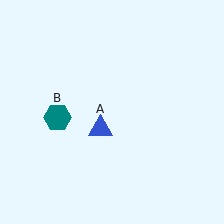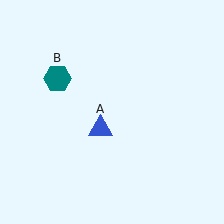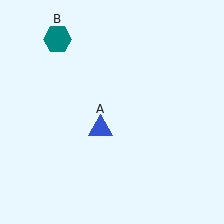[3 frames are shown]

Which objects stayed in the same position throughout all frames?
Blue triangle (object A) remained stationary.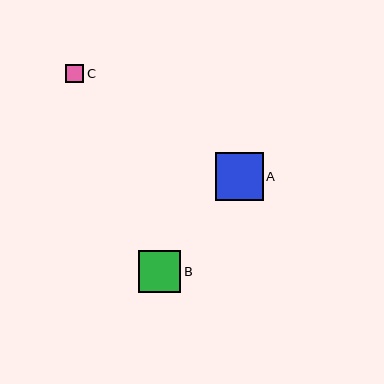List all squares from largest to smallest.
From largest to smallest: A, B, C.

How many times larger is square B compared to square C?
Square B is approximately 2.3 times the size of square C.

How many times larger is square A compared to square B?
Square A is approximately 1.1 times the size of square B.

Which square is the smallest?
Square C is the smallest with a size of approximately 19 pixels.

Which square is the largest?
Square A is the largest with a size of approximately 48 pixels.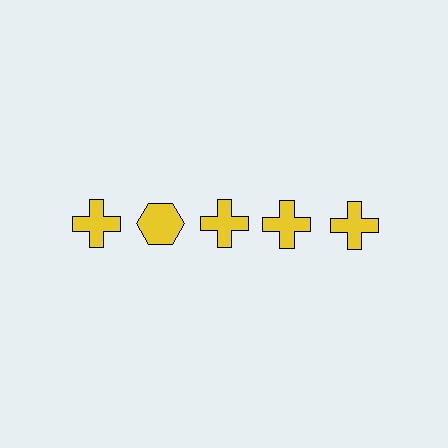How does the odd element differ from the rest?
It has a different shape: hexagon instead of cross.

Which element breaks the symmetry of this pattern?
The yellow hexagon in the top row, second from left column breaks the symmetry. All other shapes are yellow crosses.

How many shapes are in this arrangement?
There are 5 shapes arranged in a grid pattern.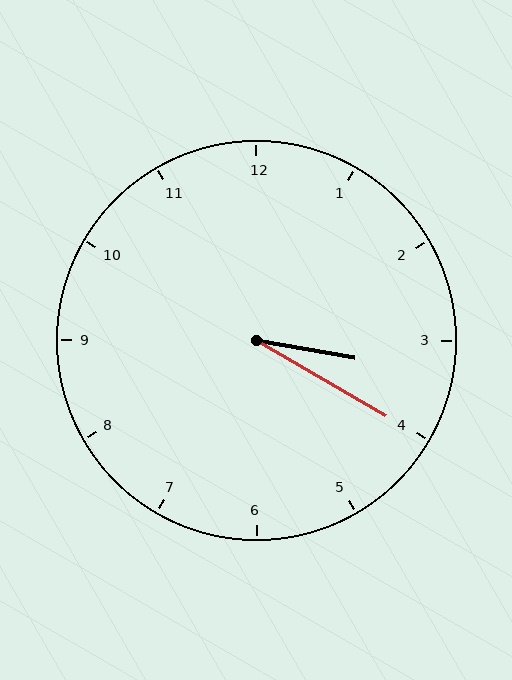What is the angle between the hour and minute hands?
Approximately 20 degrees.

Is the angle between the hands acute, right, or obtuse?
It is acute.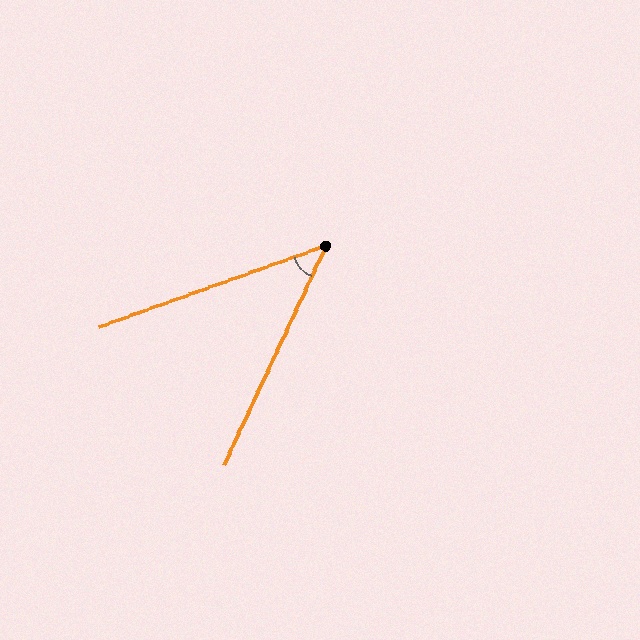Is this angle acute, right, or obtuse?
It is acute.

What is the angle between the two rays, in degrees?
Approximately 45 degrees.